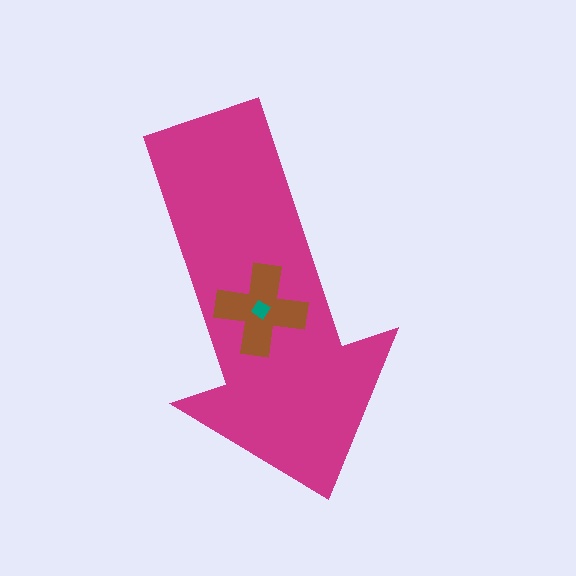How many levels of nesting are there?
3.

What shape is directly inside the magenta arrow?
The brown cross.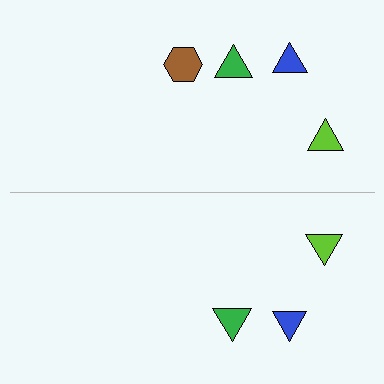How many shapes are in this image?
There are 7 shapes in this image.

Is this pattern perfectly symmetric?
No, the pattern is not perfectly symmetric. A brown hexagon is missing from the bottom side.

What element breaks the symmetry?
A brown hexagon is missing from the bottom side.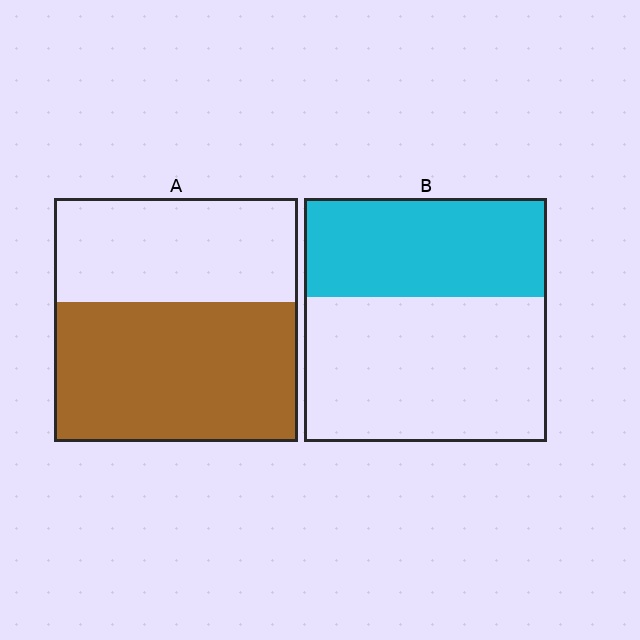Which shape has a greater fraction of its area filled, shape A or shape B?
Shape A.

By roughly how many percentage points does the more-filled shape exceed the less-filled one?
By roughly 15 percentage points (A over B).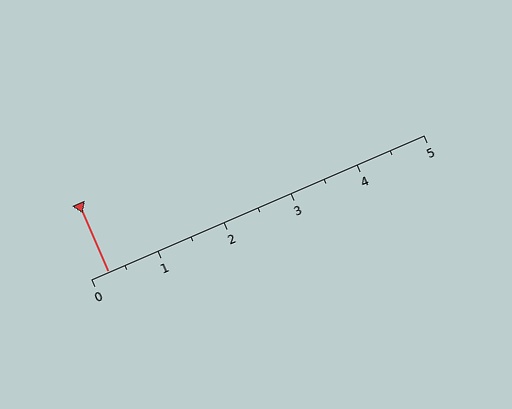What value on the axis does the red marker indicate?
The marker indicates approximately 0.2.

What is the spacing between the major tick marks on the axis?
The major ticks are spaced 1 apart.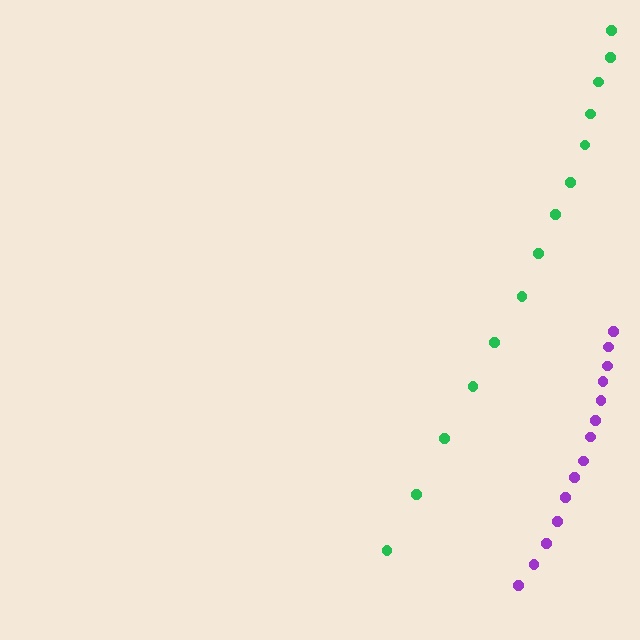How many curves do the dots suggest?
There are 2 distinct paths.